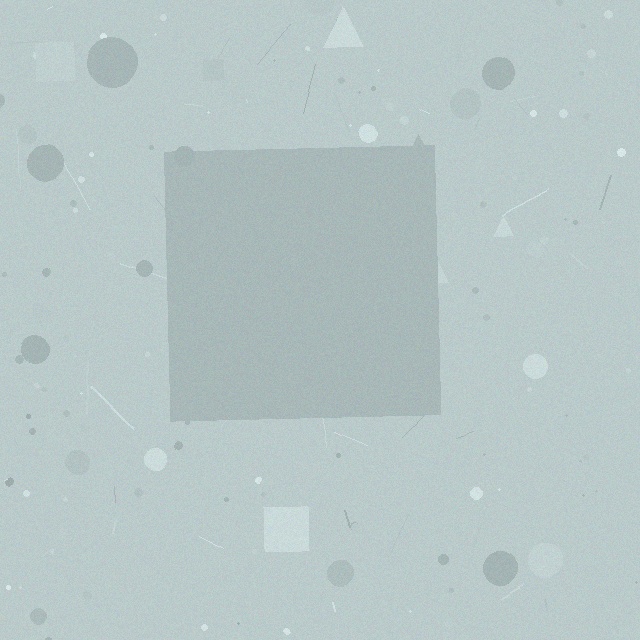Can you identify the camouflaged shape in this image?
The camouflaged shape is a square.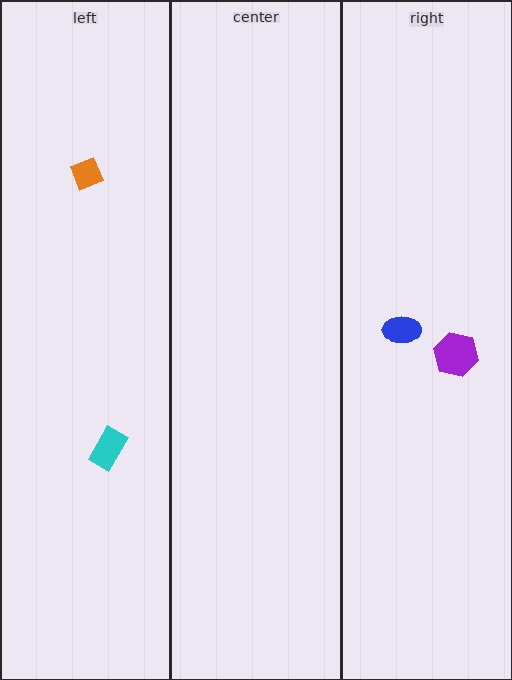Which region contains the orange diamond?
The left region.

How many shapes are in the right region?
2.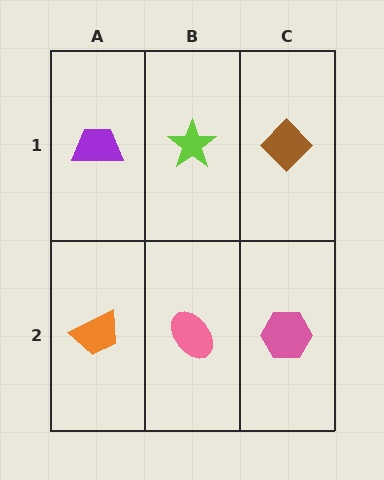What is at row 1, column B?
A lime star.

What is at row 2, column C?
A pink hexagon.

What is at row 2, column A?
An orange trapezoid.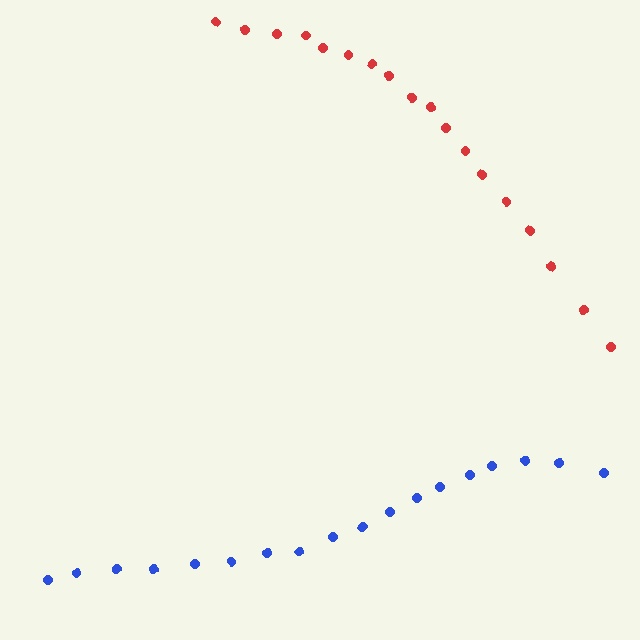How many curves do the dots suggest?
There are 2 distinct paths.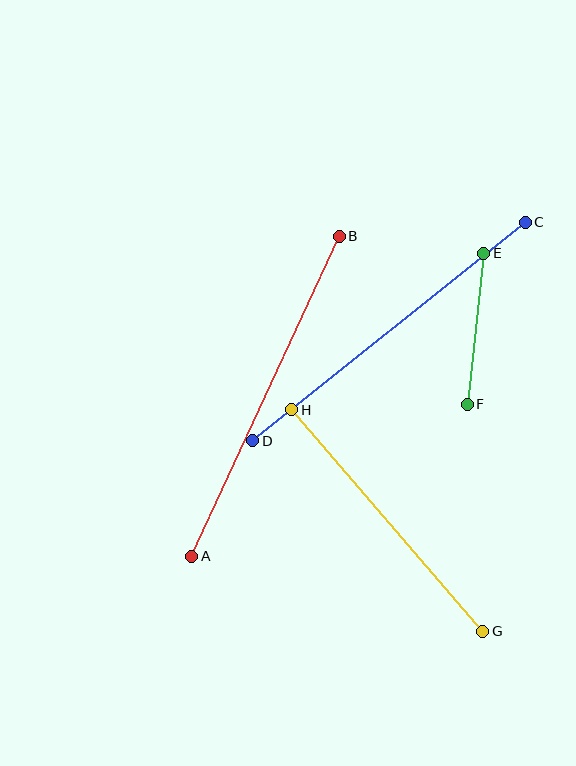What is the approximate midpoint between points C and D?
The midpoint is at approximately (389, 332) pixels.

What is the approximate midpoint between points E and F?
The midpoint is at approximately (475, 329) pixels.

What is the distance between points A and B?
The distance is approximately 352 pixels.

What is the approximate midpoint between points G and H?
The midpoint is at approximately (387, 521) pixels.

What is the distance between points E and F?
The distance is approximately 152 pixels.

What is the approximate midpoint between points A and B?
The midpoint is at approximately (266, 396) pixels.